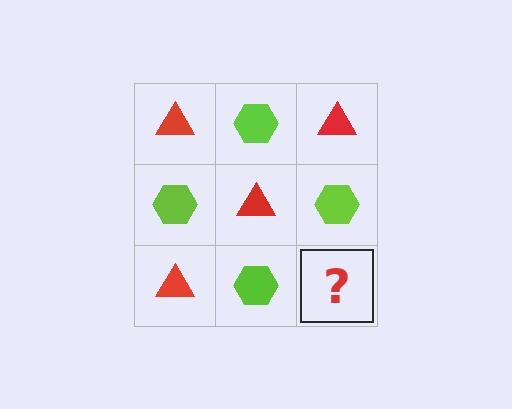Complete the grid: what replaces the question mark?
The question mark should be replaced with a red triangle.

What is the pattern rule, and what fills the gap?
The rule is that it alternates red triangle and lime hexagon in a checkerboard pattern. The gap should be filled with a red triangle.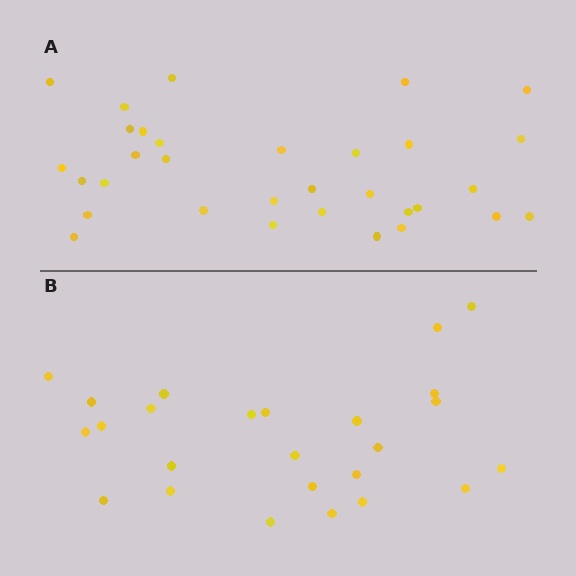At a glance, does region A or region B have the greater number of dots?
Region A (the top region) has more dots.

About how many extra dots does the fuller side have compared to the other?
Region A has roughly 8 or so more dots than region B.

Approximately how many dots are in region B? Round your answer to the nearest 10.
About 20 dots. (The exact count is 25, which rounds to 20.)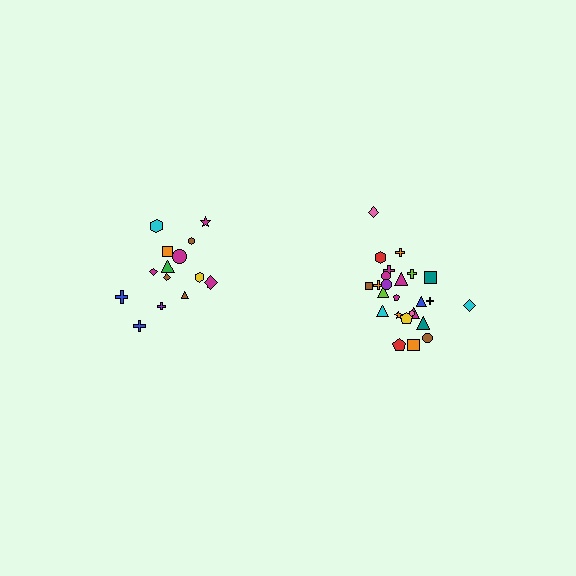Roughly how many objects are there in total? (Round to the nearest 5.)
Roughly 40 objects in total.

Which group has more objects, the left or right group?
The right group.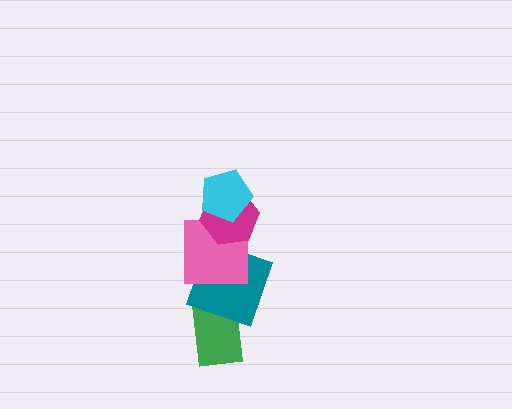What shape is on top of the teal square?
The pink square is on top of the teal square.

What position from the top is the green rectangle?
The green rectangle is 5th from the top.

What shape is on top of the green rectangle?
The teal square is on top of the green rectangle.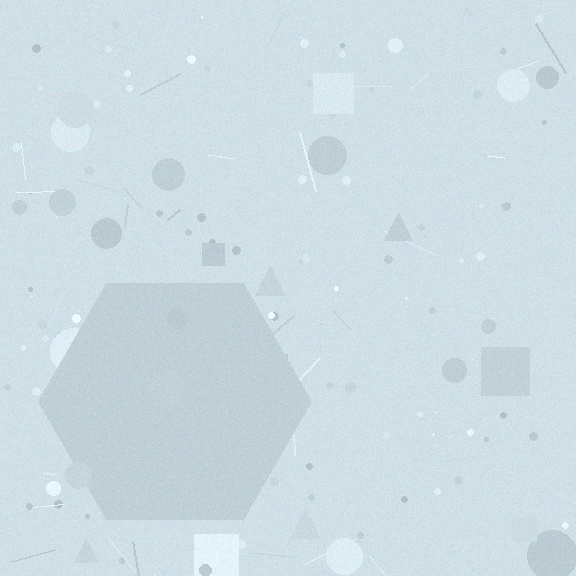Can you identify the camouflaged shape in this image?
The camouflaged shape is a hexagon.